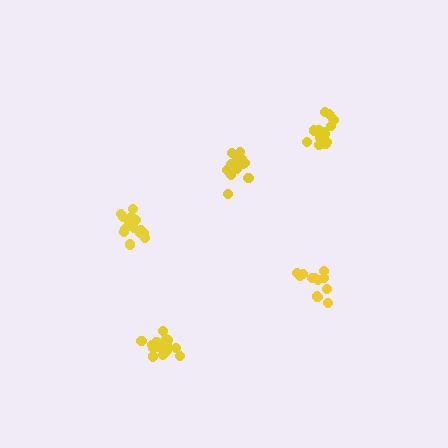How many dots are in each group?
Group 1: 12 dots, Group 2: 16 dots, Group 3: 15 dots, Group 4: 16 dots, Group 5: 16 dots (75 total).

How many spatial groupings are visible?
There are 5 spatial groupings.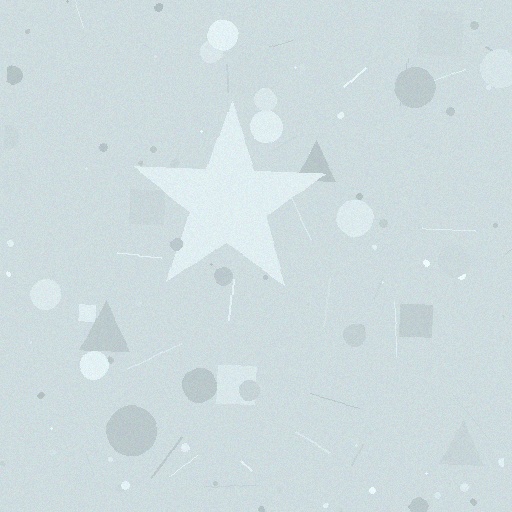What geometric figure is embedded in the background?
A star is embedded in the background.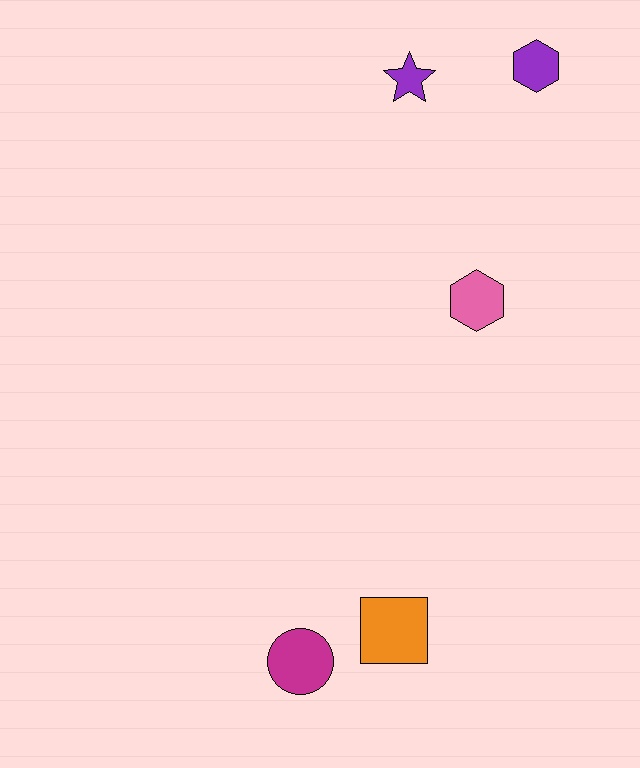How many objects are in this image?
There are 5 objects.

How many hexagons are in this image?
There are 2 hexagons.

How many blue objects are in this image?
There are no blue objects.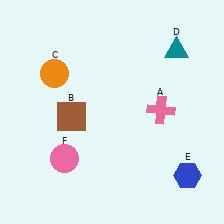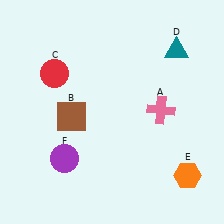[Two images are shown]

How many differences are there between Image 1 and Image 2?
There are 3 differences between the two images.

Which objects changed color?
C changed from orange to red. E changed from blue to orange. F changed from pink to purple.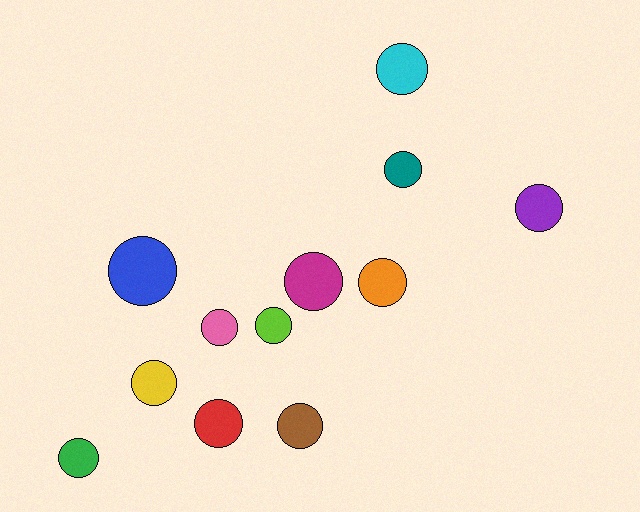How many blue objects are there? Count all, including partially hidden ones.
There is 1 blue object.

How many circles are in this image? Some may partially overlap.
There are 12 circles.